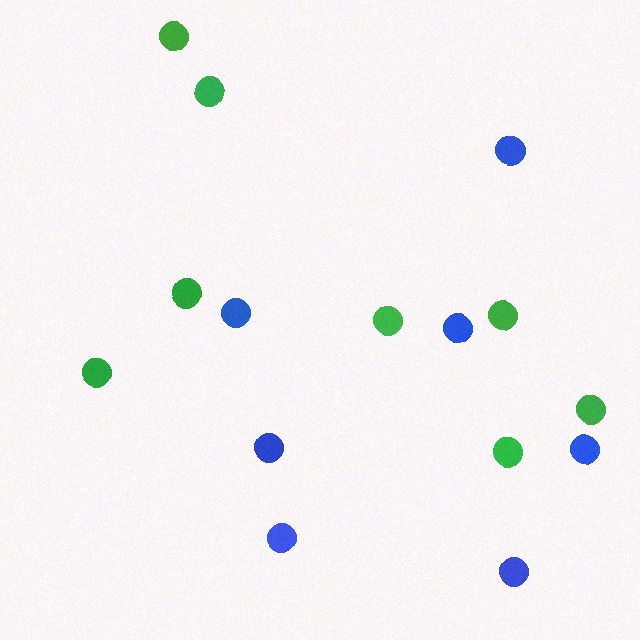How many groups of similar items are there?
There are 2 groups: one group of green circles (8) and one group of blue circles (7).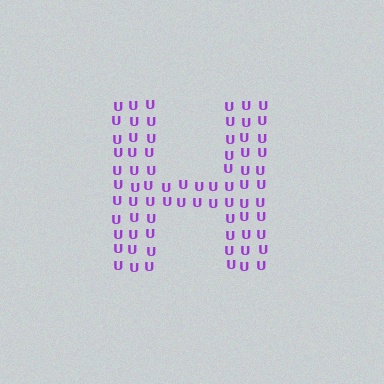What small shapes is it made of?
It is made of small letter U's.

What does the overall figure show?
The overall figure shows the letter H.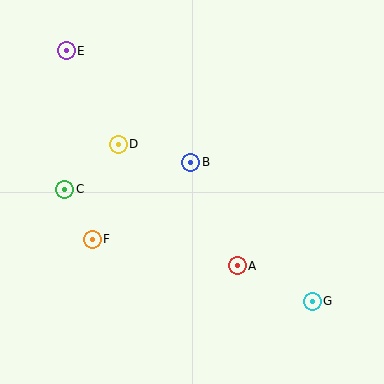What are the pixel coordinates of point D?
Point D is at (118, 144).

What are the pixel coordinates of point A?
Point A is at (237, 266).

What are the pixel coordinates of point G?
Point G is at (312, 301).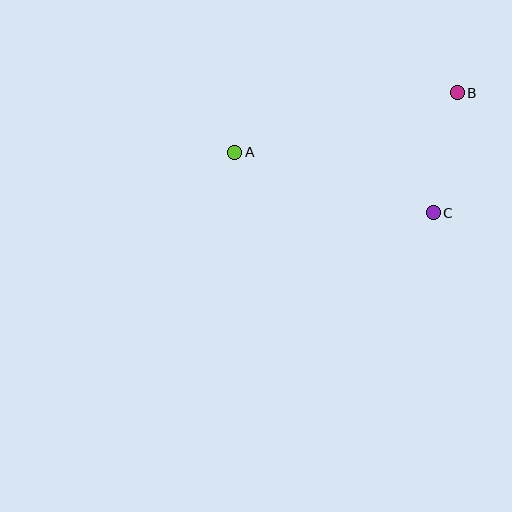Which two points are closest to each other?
Points B and C are closest to each other.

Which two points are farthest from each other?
Points A and B are farthest from each other.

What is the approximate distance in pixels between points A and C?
The distance between A and C is approximately 208 pixels.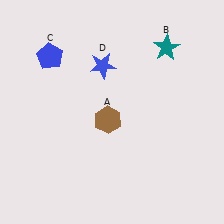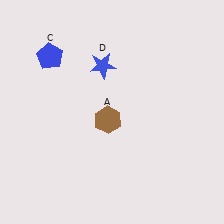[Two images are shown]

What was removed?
The teal star (B) was removed in Image 2.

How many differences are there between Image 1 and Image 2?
There is 1 difference between the two images.